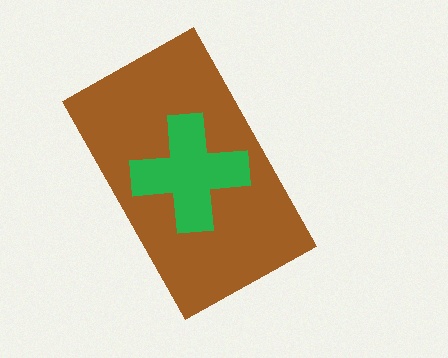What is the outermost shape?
The brown rectangle.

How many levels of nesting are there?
2.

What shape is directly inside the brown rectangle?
The green cross.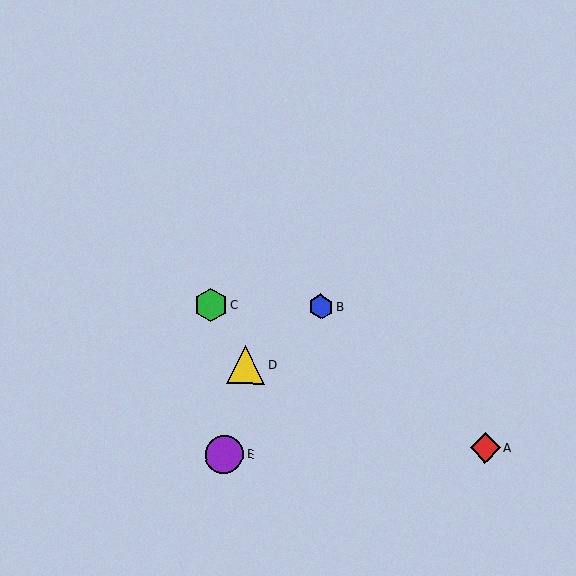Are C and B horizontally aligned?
Yes, both are at y≈305.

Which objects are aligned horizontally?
Objects B, C are aligned horizontally.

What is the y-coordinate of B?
Object B is at y≈307.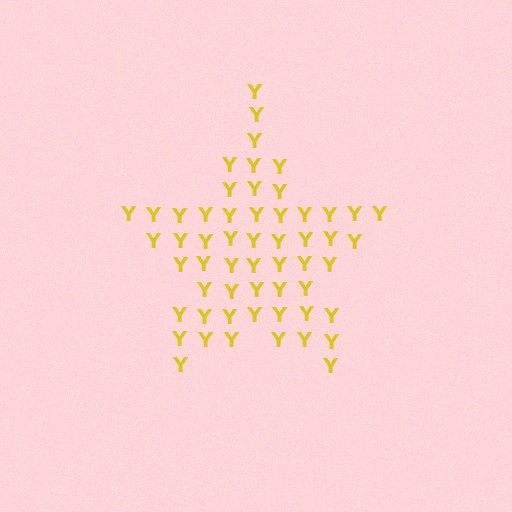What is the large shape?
The large shape is a star.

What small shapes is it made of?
It is made of small letter Y's.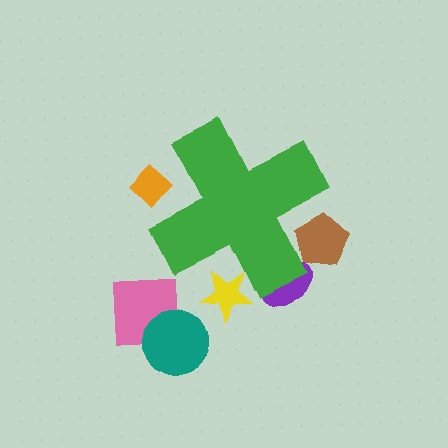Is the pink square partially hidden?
No, the pink square is fully visible.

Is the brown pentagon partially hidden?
Yes, the brown pentagon is partially hidden behind the green cross.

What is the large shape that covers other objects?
A green cross.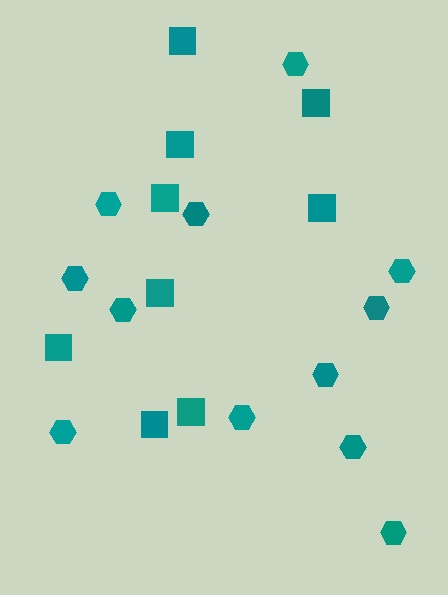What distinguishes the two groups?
There are 2 groups: one group of hexagons (12) and one group of squares (9).